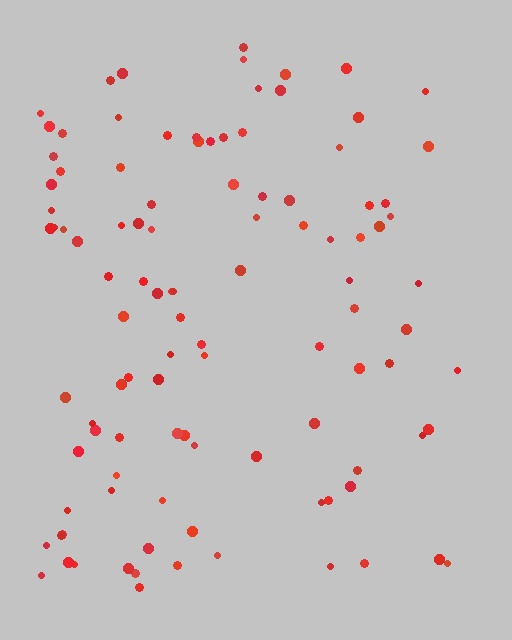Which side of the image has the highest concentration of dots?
The left.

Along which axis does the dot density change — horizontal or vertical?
Horizontal.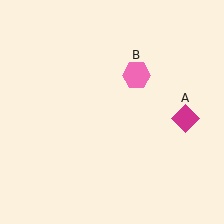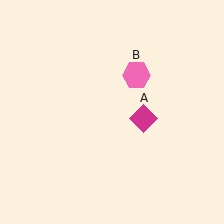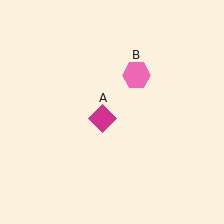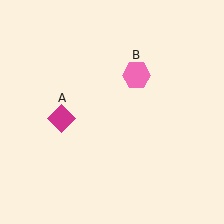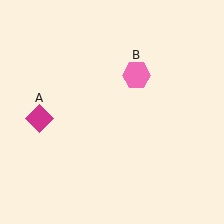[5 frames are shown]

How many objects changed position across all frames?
1 object changed position: magenta diamond (object A).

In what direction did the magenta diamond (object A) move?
The magenta diamond (object A) moved left.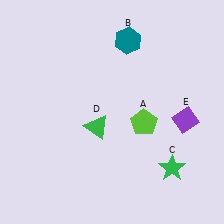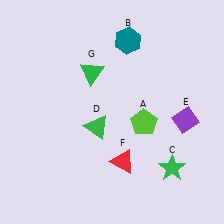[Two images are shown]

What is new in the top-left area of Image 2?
A green triangle (G) was added in the top-left area of Image 2.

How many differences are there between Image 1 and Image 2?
There are 2 differences between the two images.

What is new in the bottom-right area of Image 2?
A red triangle (F) was added in the bottom-right area of Image 2.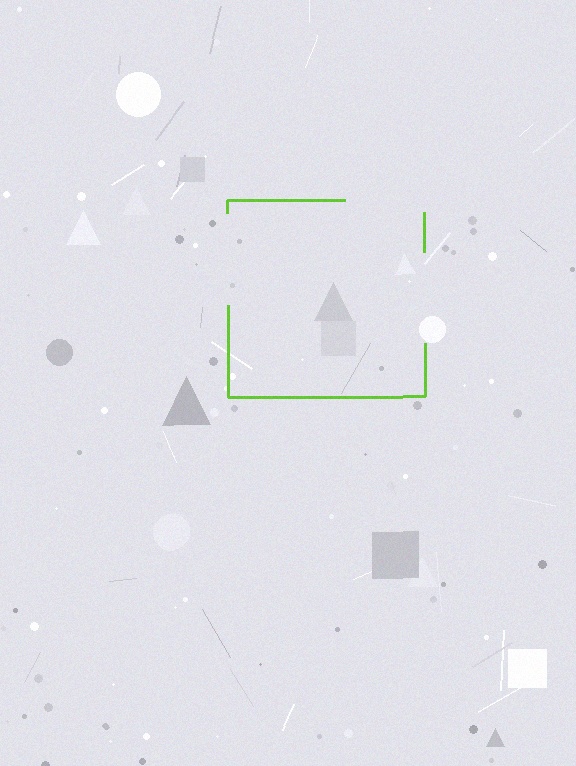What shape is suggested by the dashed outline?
The dashed outline suggests a square.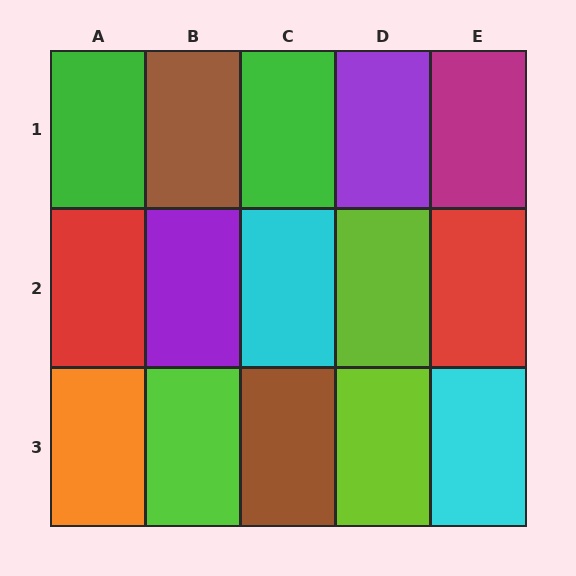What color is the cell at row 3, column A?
Orange.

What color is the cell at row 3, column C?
Brown.